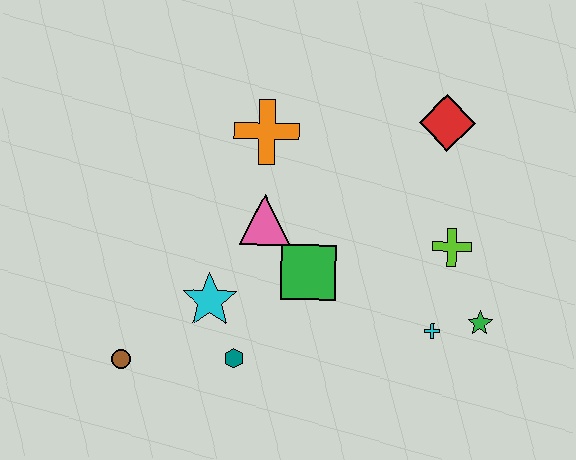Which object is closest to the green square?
The pink triangle is closest to the green square.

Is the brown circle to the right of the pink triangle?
No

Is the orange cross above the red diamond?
No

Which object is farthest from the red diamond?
The brown circle is farthest from the red diamond.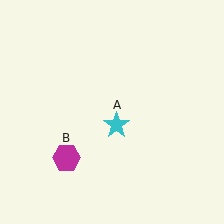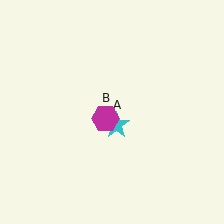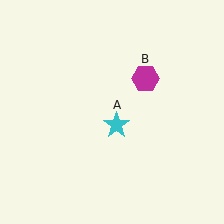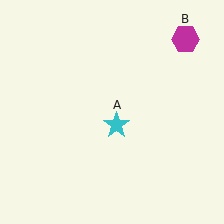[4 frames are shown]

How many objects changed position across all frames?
1 object changed position: magenta hexagon (object B).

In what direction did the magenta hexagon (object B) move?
The magenta hexagon (object B) moved up and to the right.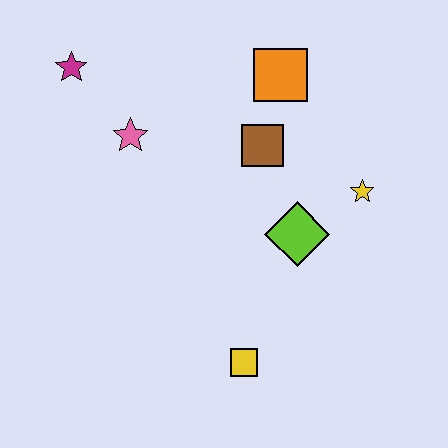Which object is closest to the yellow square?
The lime diamond is closest to the yellow square.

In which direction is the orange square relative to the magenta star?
The orange square is to the right of the magenta star.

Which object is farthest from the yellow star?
The magenta star is farthest from the yellow star.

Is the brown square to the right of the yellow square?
Yes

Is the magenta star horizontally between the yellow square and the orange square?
No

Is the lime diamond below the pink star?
Yes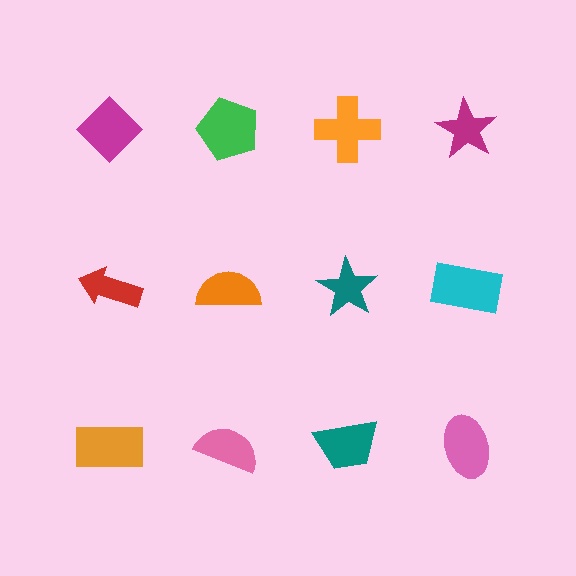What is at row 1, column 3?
An orange cross.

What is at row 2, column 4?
A cyan rectangle.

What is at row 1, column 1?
A magenta diamond.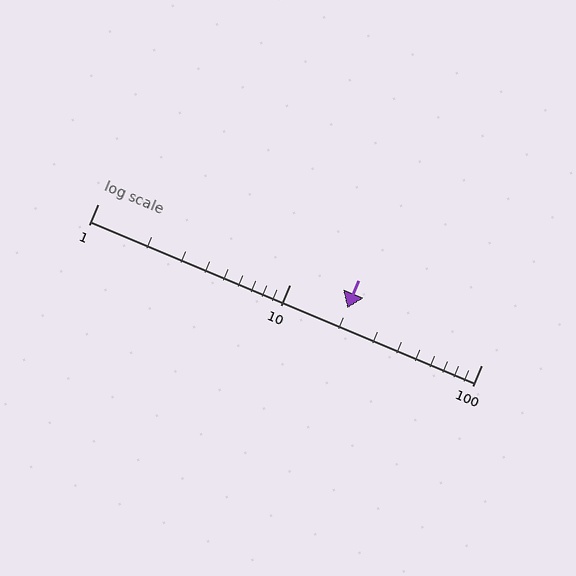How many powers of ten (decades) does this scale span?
The scale spans 2 decades, from 1 to 100.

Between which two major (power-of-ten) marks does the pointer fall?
The pointer is between 10 and 100.